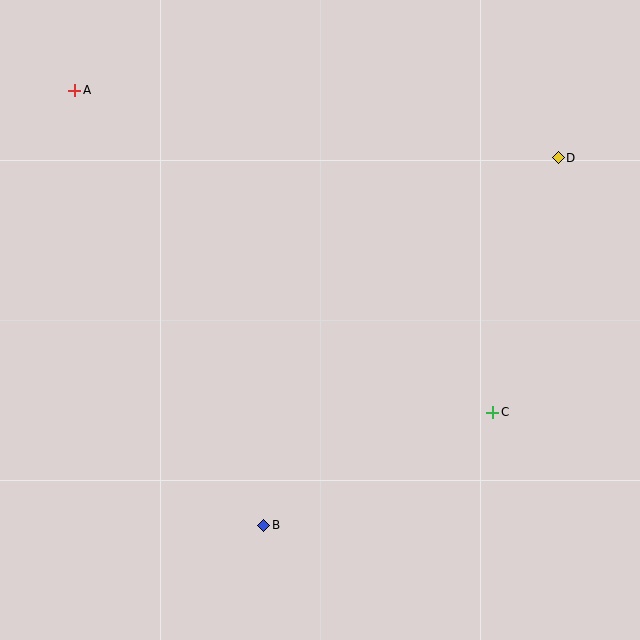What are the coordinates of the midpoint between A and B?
The midpoint between A and B is at (169, 308).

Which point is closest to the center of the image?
Point C at (493, 412) is closest to the center.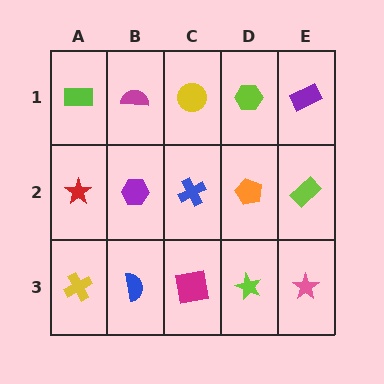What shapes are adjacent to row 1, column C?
A blue cross (row 2, column C), a magenta semicircle (row 1, column B), a lime hexagon (row 1, column D).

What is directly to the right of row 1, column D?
A purple rectangle.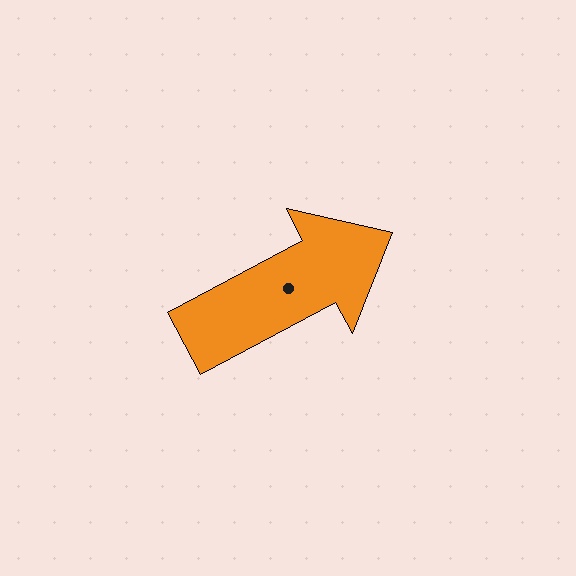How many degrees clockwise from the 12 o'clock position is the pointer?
Approximately 62 degrees.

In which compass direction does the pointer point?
Northeast.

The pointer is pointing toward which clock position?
Roughly 2 o'clock.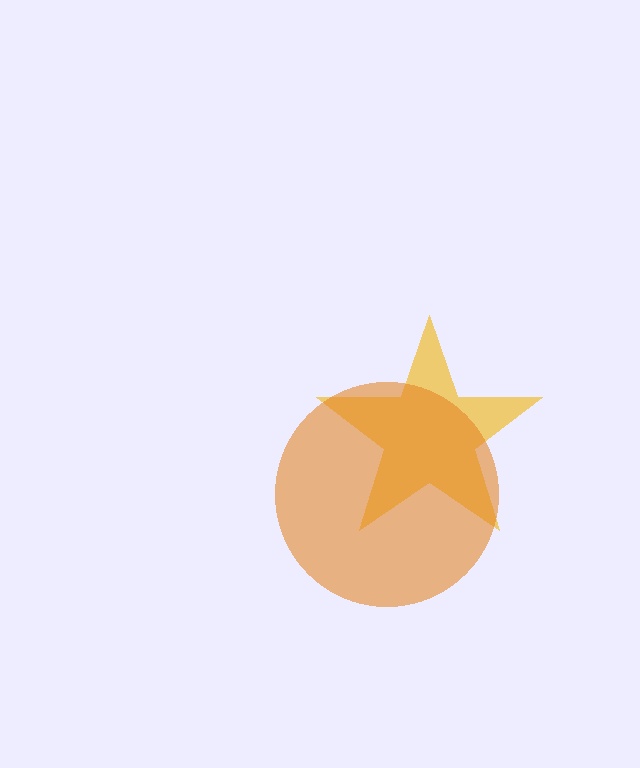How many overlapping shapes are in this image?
There are 2 overlapping shapes in the image.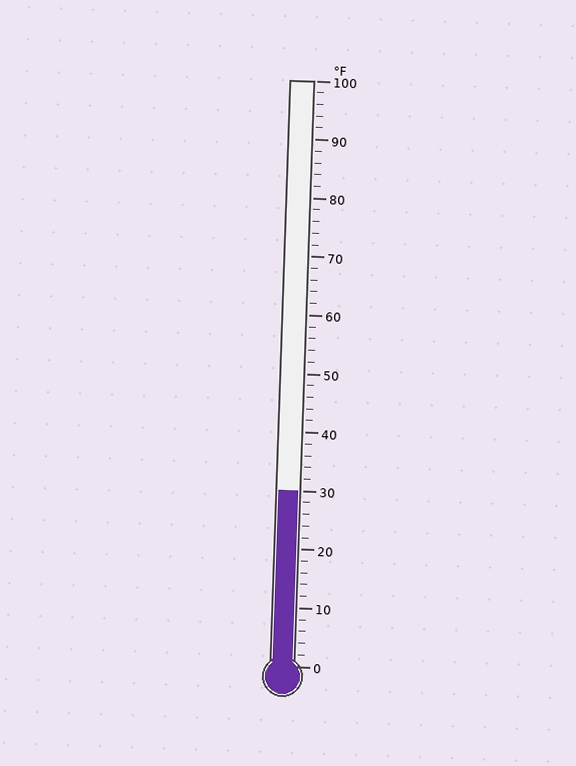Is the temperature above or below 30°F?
The temperature is at 30°F.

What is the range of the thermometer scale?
The thermometer scale ranges from 0°F to 100°F.